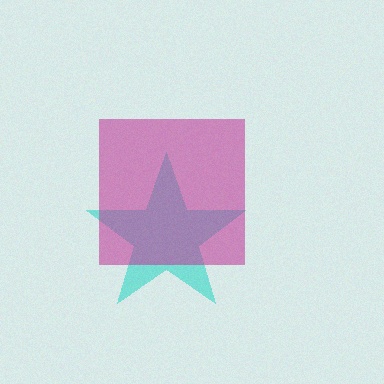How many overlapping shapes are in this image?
There are 2 overlapping shapes in the image.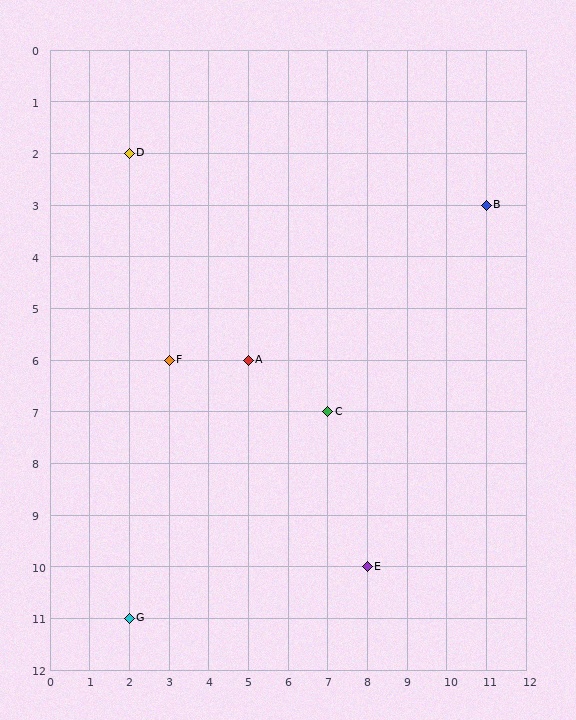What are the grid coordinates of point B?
Point B is at grid coordinates (11, 3).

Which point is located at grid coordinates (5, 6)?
Point A is at (5, 6).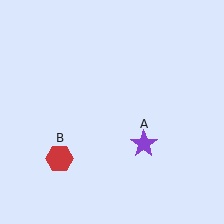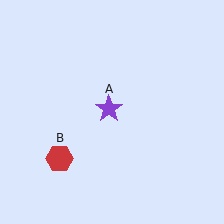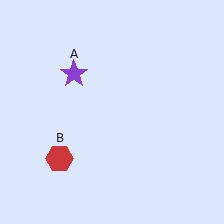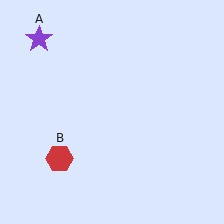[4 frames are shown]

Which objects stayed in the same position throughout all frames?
Red hexagon (object B) remained stationary.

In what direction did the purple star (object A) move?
The purple star (object A) moved up and to the left.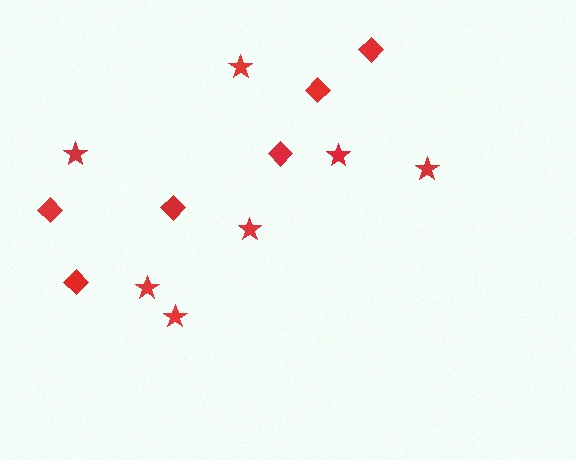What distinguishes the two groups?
There are 2 groups: one group of stars (7) and one group of diamonds (6).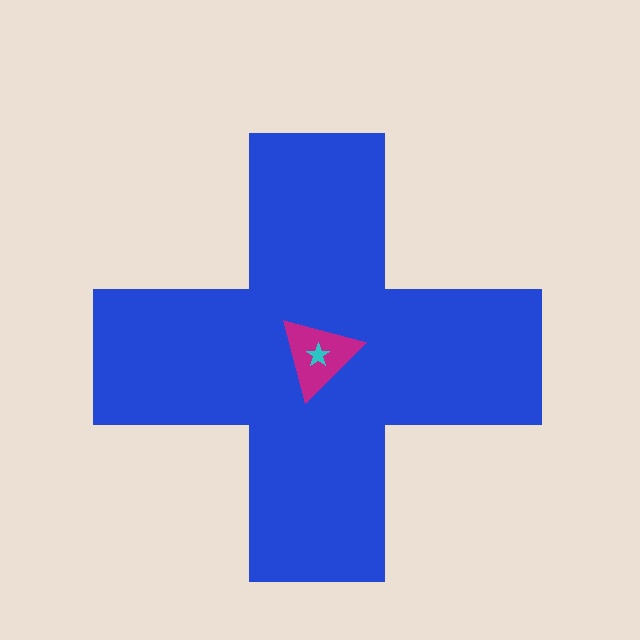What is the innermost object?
The cyan star.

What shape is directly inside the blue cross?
The magenta triangle.